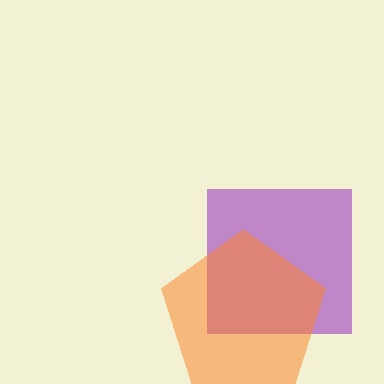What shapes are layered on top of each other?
The layered shapes are: a purple square, an orange pentagon.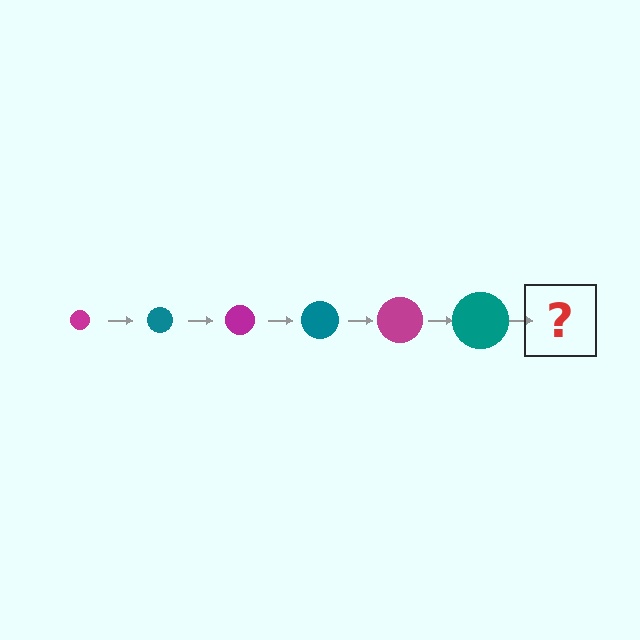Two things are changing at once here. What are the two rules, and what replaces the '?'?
The two rules are that the circle grows larger each step and the color cycles through magenta and teal. The '?' should be a magenta circle, larger than the previous one.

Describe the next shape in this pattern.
It should be a magenta circle, larger than the previous one.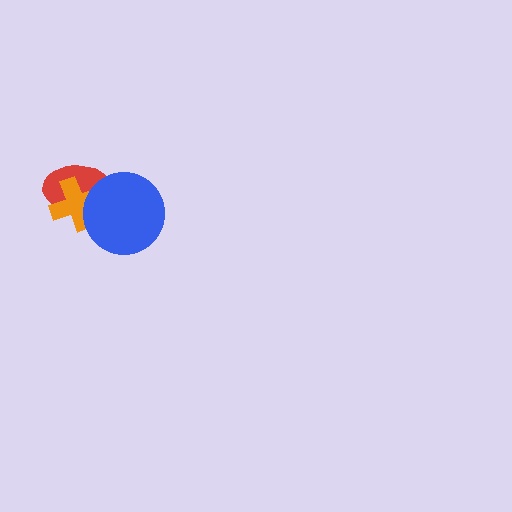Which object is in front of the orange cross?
The blue circle is in front of the orange cross.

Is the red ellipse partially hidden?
Yes, it is partially covered by another shape.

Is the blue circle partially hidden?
No, no other shape covers it.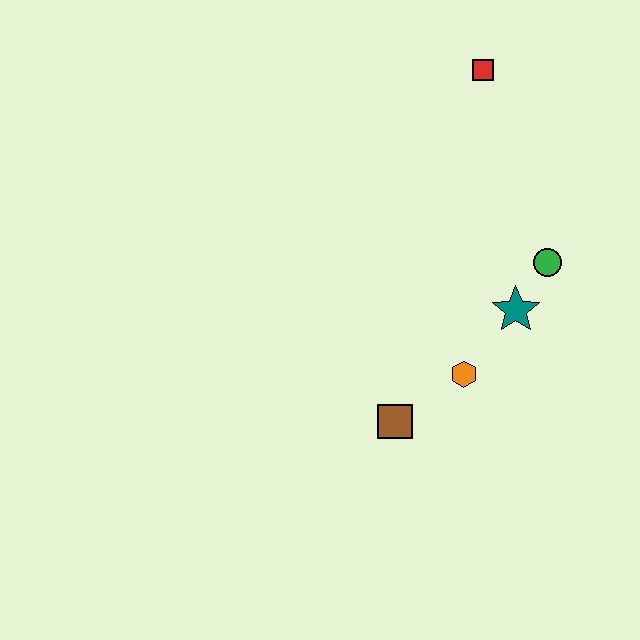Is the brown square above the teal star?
No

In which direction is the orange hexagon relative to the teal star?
The orange hexagon is below the teal star.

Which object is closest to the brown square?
The orange hexagon is closest to the brown square.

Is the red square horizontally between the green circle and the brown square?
Yes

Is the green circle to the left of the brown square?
No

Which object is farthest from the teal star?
The red square is farthest from the teal star.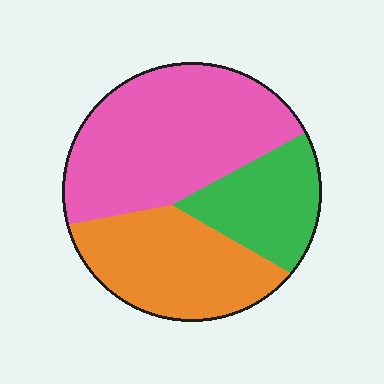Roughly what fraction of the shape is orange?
Orange covers 31% of the shape.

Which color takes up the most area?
Pink, at roughly 50%.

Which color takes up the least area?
Green, at roughly 20%.